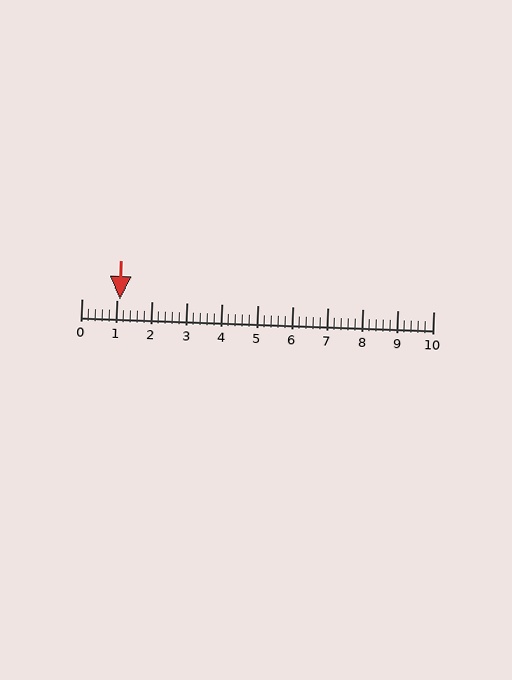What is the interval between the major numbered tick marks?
The major tick marks are spaced 1 units apart.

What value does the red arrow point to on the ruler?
The red arrow points to approximately 1.1.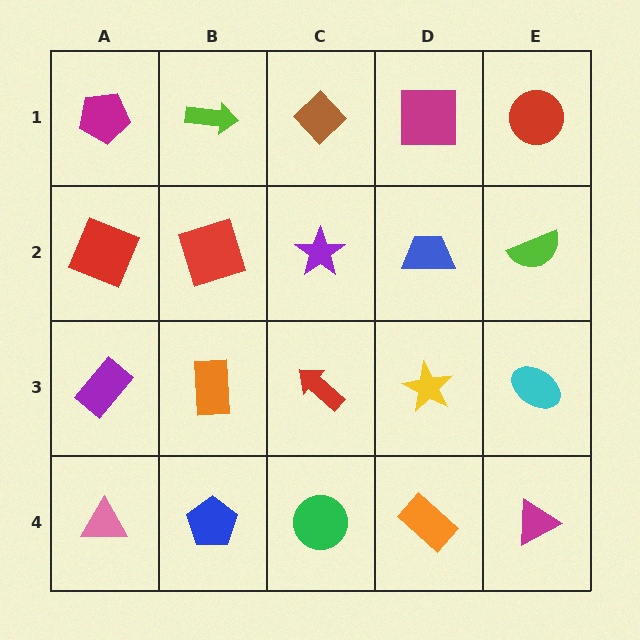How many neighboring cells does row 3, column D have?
4.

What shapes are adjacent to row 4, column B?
An orange rectangle (row 3, column B), a pink triangle (row 4, column A), a green circle (row 4, column C).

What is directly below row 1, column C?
A purple star.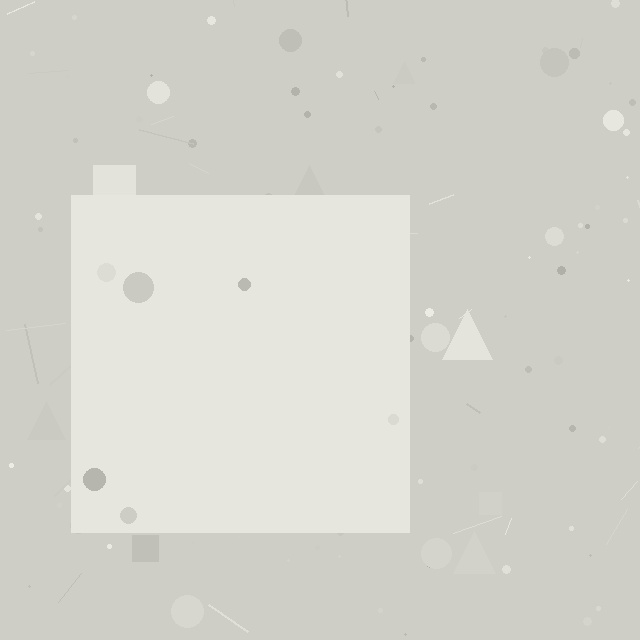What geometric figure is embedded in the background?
A square is embedded in the background.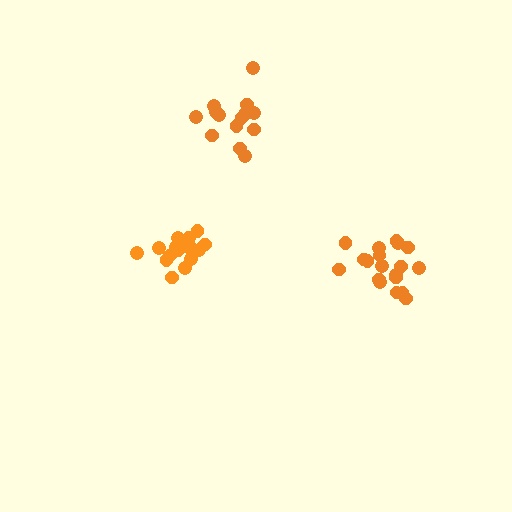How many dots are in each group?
Group 1: 17 dots, Group 2: 19 dots, Group 3: 14 dots (50 total).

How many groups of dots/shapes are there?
There are 3 groups.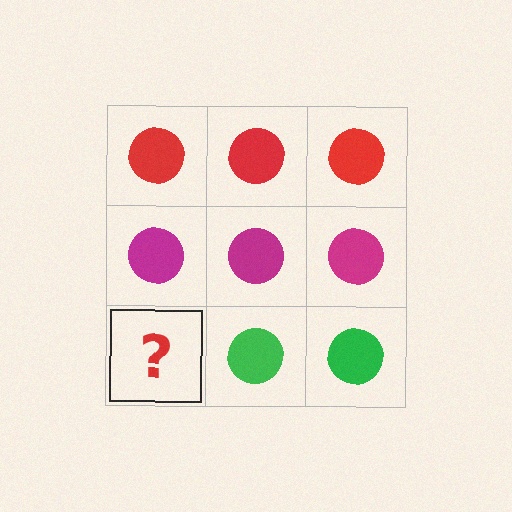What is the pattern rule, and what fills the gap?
The rule is that each row has a consistent color. The gap should be filled with a green circle.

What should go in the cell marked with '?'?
The missing cell should contain a green circle.